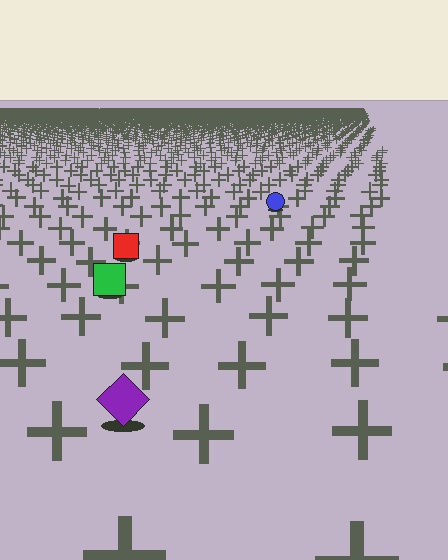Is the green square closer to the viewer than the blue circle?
Yes. The green square is closer — you can tell from the texture gradient: the ground texture is coarser near it.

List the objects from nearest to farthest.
From nearest to farthest: the purple diamond, the green square, the red square, the blue circle.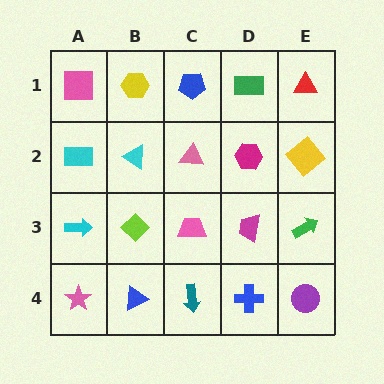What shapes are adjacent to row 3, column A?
A cyan rectangle (row 2, column A), a pink star (row 4, column A), a lime diamond (row 3, column B).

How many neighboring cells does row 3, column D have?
4.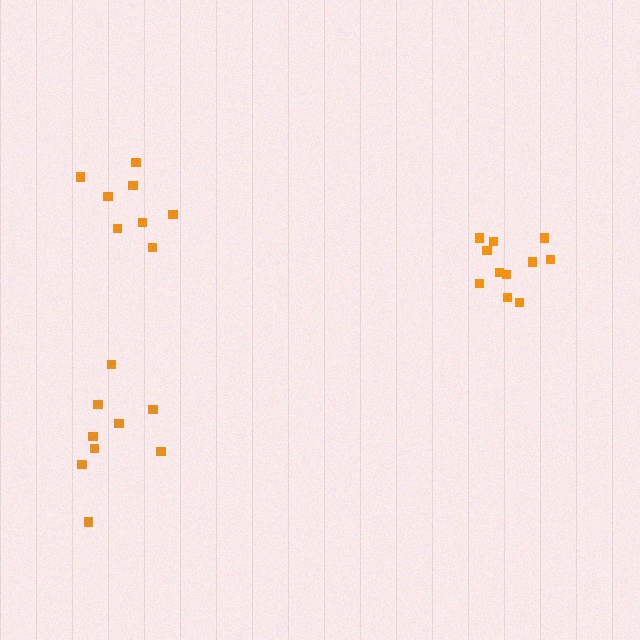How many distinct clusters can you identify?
There are 3 distinct clusters.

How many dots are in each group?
Group 1: 9 dots, Group 2: 8 dots, Group 3: 11 dots (28 total).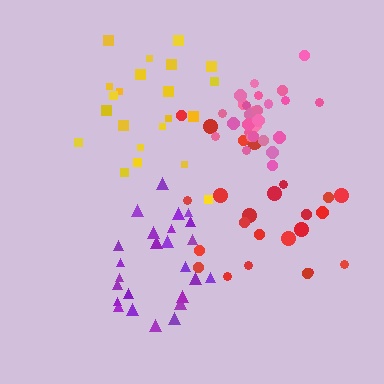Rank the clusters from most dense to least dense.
pink, purple, yellow, red.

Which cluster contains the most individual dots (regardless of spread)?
Pink (28).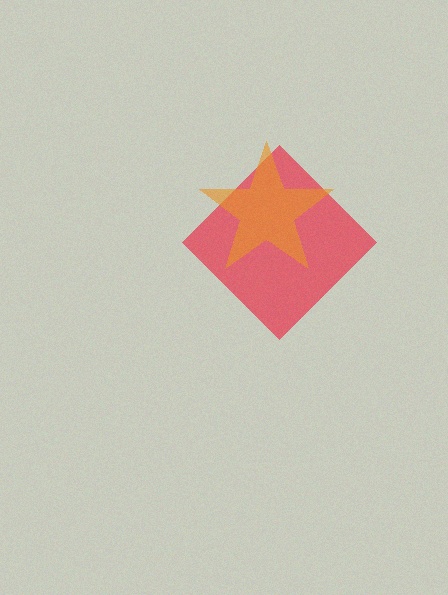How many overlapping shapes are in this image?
There are 2 overlapping shapes in the image.